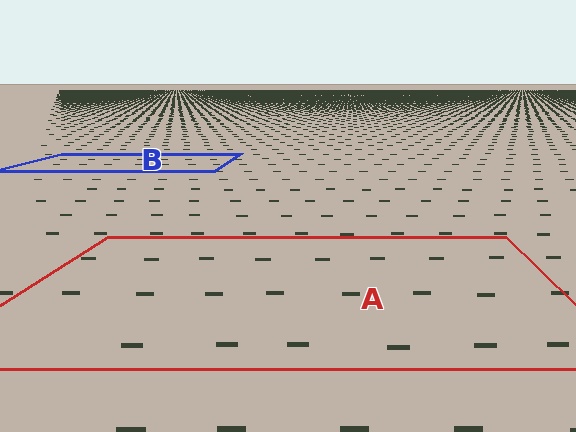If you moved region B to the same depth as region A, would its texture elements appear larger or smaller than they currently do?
They would appear larger. At a closer depth, the same texture elements are projected at a bigger on-screen size.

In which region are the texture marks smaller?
The texture marks are smaller in region B, because it is farther away.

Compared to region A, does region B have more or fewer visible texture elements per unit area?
Region B has more texture elements per unit area — they are packed more densely because it is farther away.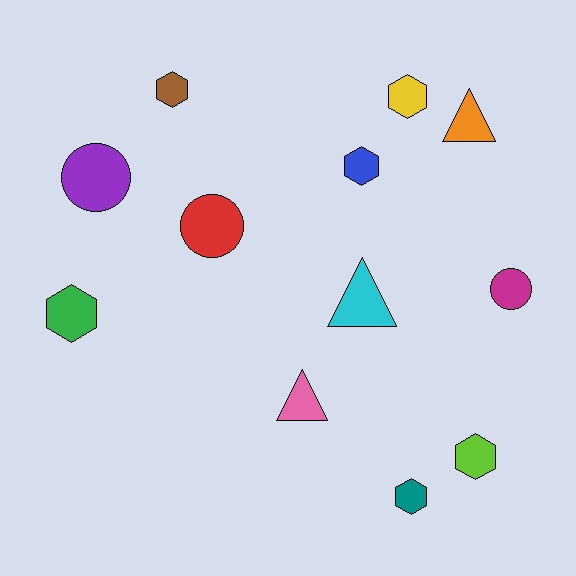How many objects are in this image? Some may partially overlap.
There are 12 objects.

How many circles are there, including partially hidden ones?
There are 3 circles.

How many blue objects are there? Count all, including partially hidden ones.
There is 1 blue object.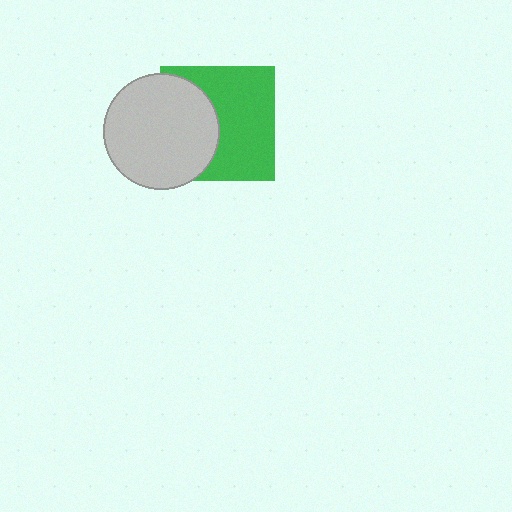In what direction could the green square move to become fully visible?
The green square could move right. That would shift it out from behind the light gray circle entirely.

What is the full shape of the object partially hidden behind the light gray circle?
The partially hidden object is a green square.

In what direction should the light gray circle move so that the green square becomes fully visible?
The light gray circle should move left. That is the shortest direction to clear the overlap and leave the green square fully visible.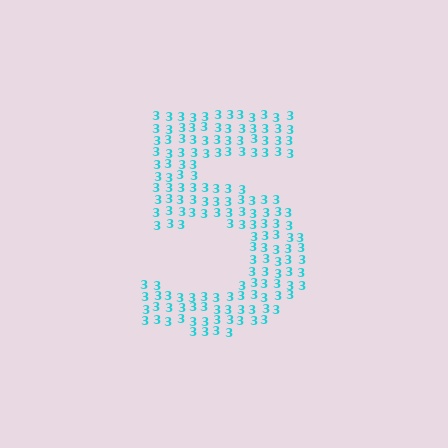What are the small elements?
The small elements are digit 3's.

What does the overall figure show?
The overall figure shows the digit 5.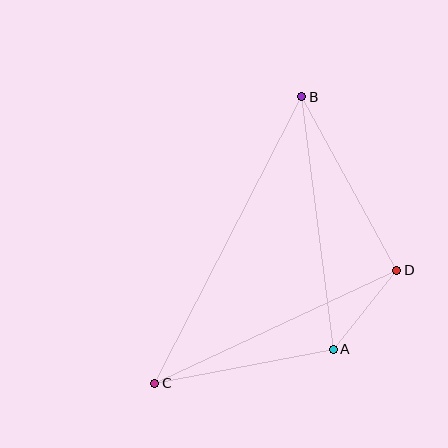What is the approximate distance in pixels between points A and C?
The distance between A and C is approximately 182 pixels.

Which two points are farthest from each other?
Points B and C are farthest from each other.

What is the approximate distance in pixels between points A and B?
The distance between A and B is approximately 254 pixels.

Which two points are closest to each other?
Points A and D are closest to each other.